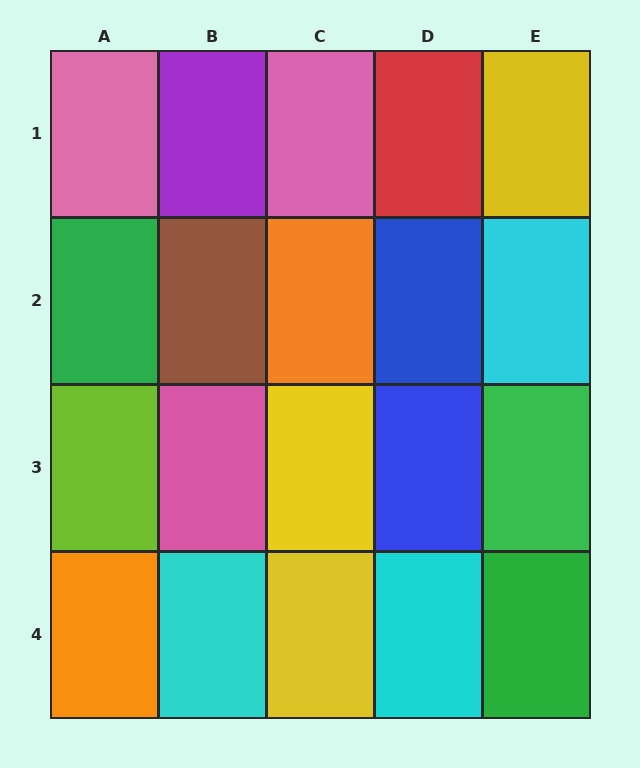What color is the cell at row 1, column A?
Pink.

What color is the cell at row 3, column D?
Blue.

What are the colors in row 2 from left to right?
Green, brown, orange, blue, cyan.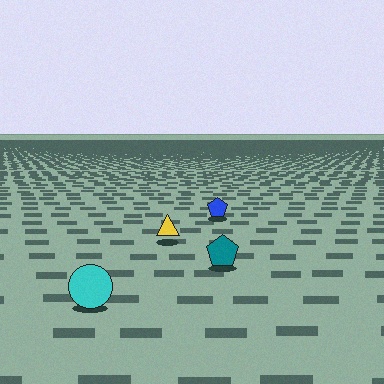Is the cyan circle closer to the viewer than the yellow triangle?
Yes. The cyan circle is closer — you can tell from the texture gradient: the ground texture is coarser near it.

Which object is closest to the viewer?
The cyan circle is closest. The texture marks near it are larger and more spread out.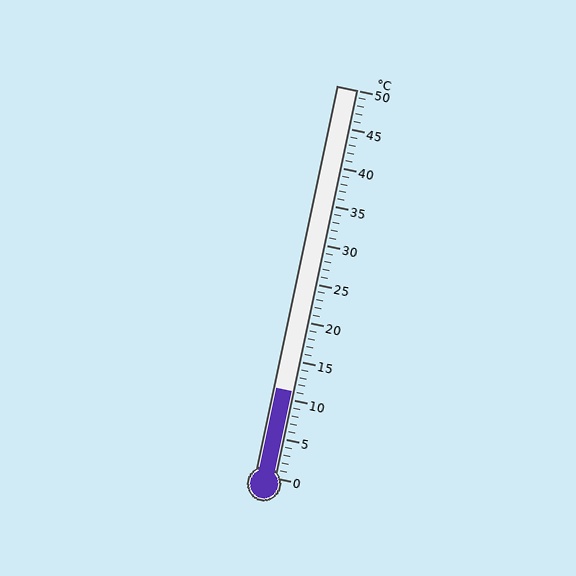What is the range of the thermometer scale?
The thermometer scale ranges from 0°C to 50°C.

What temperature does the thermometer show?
The thermometer shows approximately 11°C.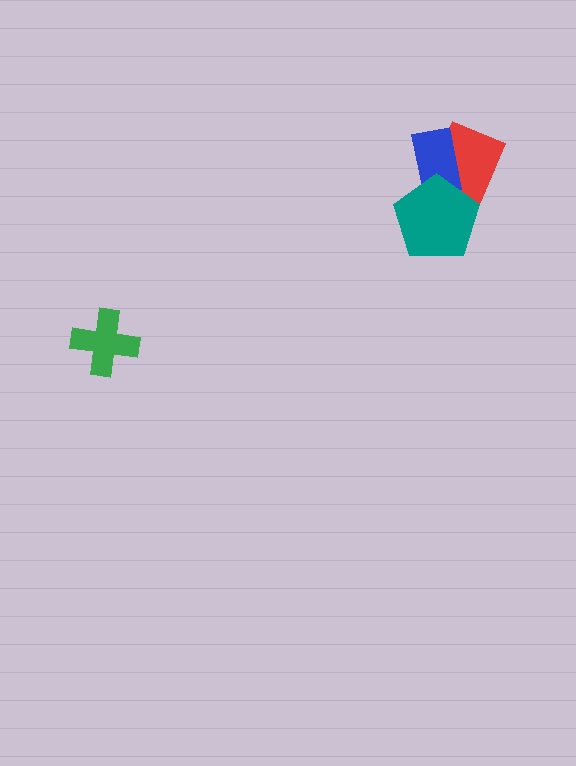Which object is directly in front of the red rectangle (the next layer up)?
The blue rectangle is directly in front of the red rectangle.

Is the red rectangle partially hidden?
Yes, it is partially covered by another shape.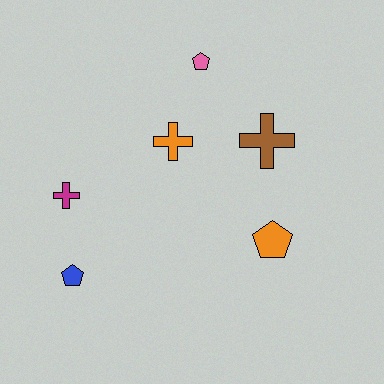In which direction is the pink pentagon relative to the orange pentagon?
The pink pentagon is above the orange pentagon.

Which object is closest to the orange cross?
The pink pentagon is closest to the orange cross.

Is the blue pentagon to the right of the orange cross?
No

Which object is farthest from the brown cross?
The blue pentagon is farthest from the brown cross.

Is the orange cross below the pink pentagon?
Yes